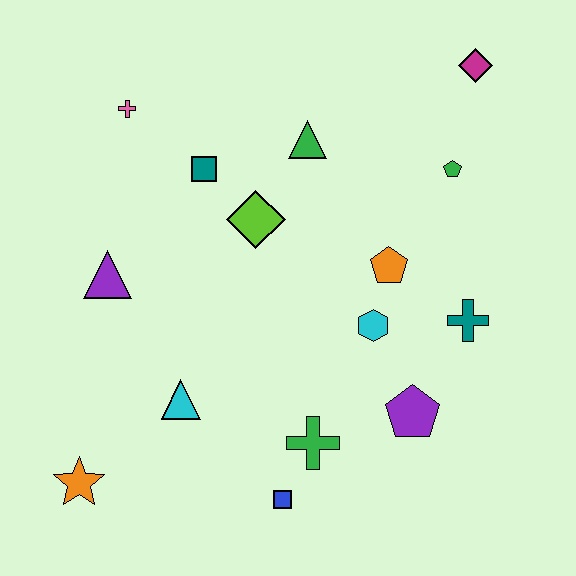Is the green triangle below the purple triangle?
No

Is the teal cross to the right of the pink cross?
Yes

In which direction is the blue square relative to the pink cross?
The blue square is below the pink cross.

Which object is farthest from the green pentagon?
The orange star is farthest from the green pentagon.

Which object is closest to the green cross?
The blue square is closest to the green cross.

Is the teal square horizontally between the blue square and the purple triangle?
Yes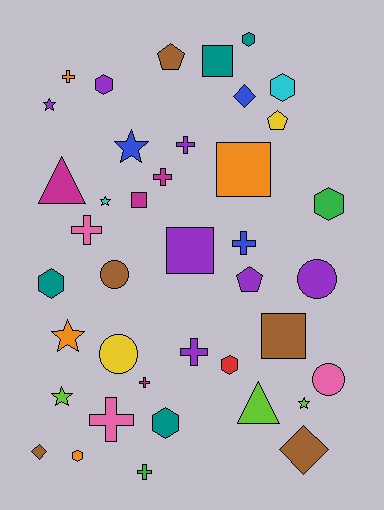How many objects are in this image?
There are 40 objects.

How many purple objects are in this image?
There are 7 purple objects.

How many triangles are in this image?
There are 2 triangles.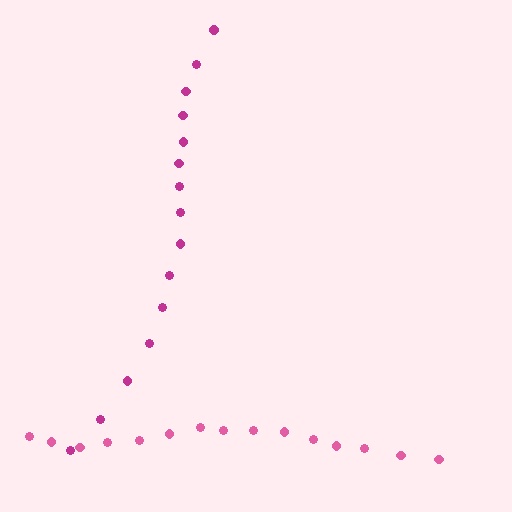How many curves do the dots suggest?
There are 2 distinct paths.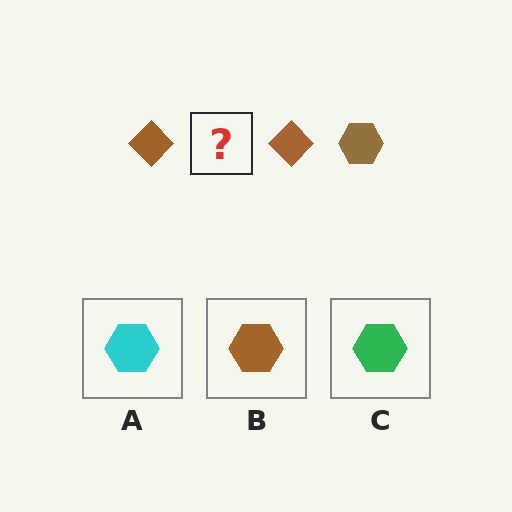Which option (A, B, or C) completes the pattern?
B.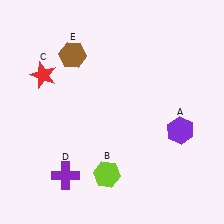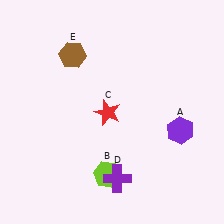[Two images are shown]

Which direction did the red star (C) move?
The red star (C) moved right.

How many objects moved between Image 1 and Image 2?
2 objects moved between the two images.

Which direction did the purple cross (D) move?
The purple cross (D) moved right.